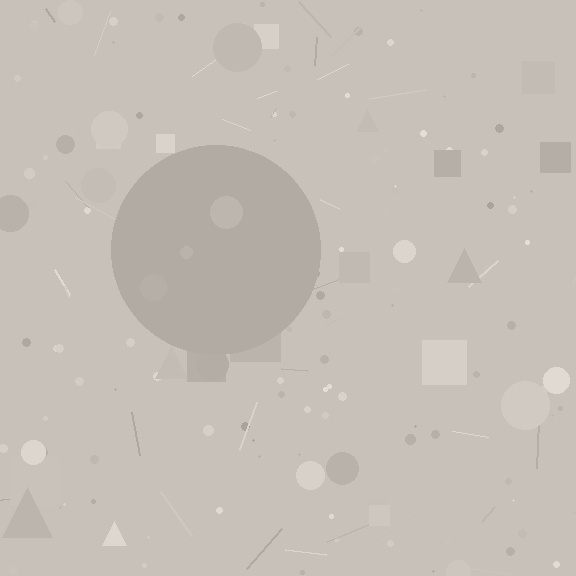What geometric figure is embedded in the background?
A circle is embedded in the background.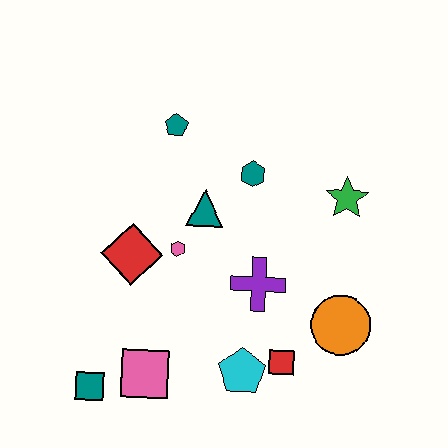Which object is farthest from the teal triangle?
The teal square is farthest from the teal triangle.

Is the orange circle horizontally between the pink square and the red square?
No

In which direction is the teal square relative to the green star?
The teal square is to the left of the green star.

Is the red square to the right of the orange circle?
No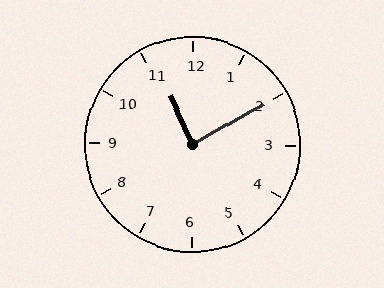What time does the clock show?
11:10.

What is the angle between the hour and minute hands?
Approximately 85 degrees.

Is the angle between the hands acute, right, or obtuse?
It is right.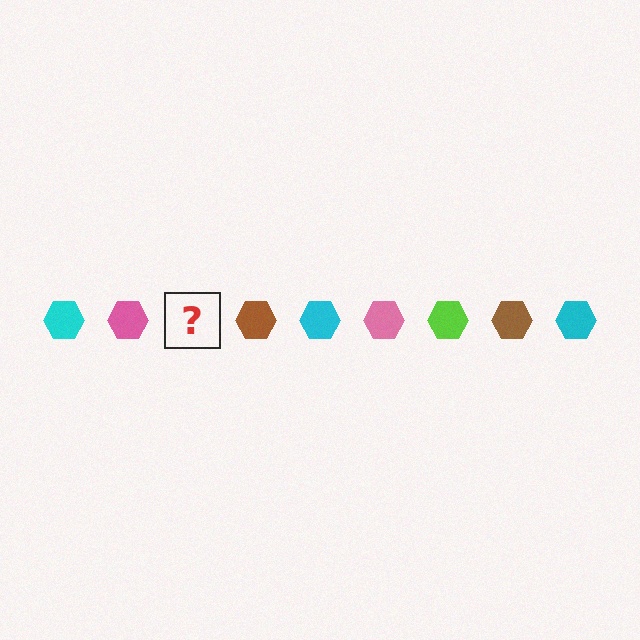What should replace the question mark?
The question mark should be replaced with a lime hexagon.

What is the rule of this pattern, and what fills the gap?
The rule is that the pattern cycles through cyan, pink, lime, brown hexagons. The gap should be filled with a lime hexagon.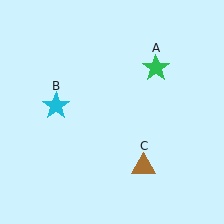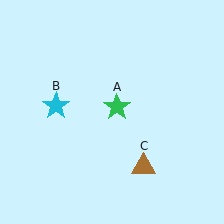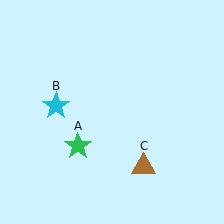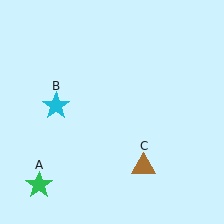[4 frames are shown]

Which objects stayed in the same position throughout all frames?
Cyan star (object B) and brown triangle (object C) remained stationary.